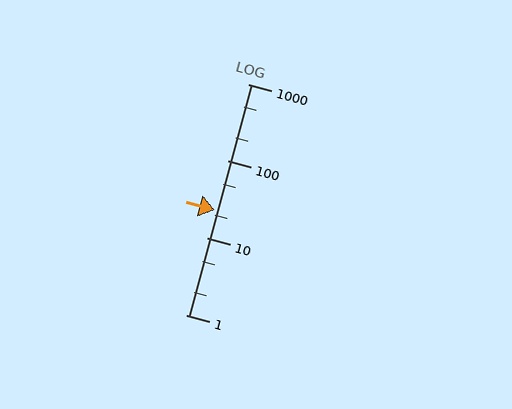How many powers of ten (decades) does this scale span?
The scale spans 3 decades, from 1 to 1000.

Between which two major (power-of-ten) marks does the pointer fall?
The pointer is between 10 and 100.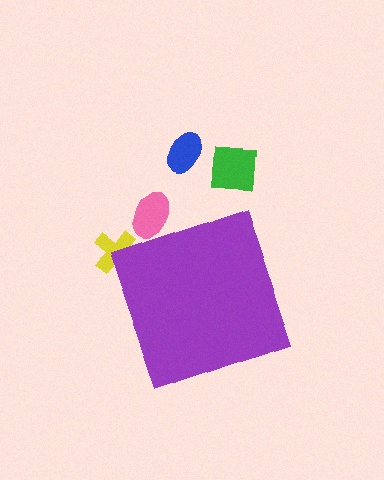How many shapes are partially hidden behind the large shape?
2 shapes are partially hidden.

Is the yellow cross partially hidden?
Yes, the yellow cross is partially hidden behind the purple diamond.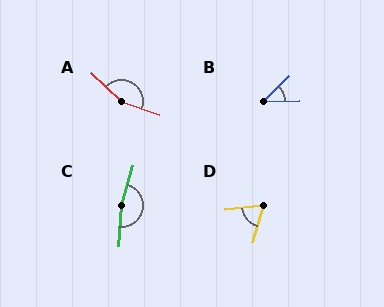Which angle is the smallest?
B, at approximately 42 degrees.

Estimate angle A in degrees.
Approximately 154 degrees.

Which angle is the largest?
C, at approximately 168 degrees.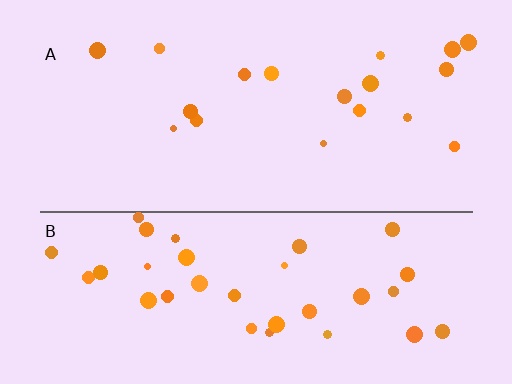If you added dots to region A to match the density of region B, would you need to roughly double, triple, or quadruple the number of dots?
Approximately double.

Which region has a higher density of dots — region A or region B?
B (the bottom).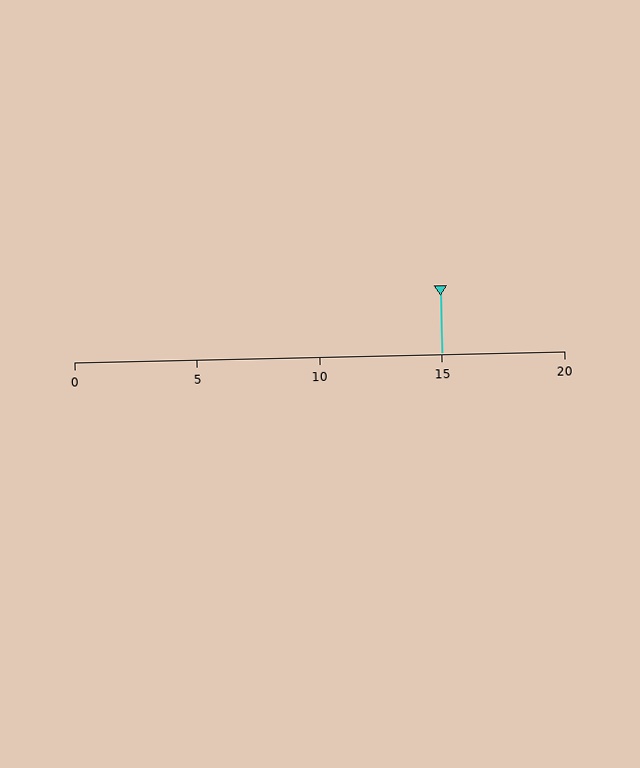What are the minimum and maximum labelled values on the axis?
The axis runs from 0 to 20.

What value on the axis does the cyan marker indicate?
The marker indicates approximately 15.